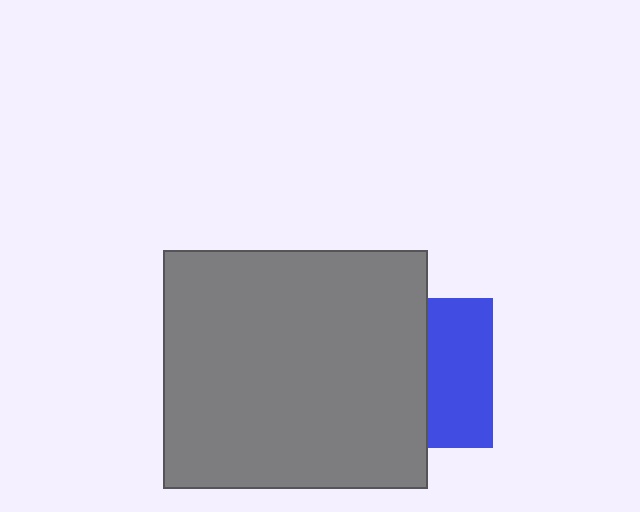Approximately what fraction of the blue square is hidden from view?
Roughly 56% of the blue square is hidden behind the gray rectangle.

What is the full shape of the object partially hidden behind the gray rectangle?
The partially hidden object is a blue square.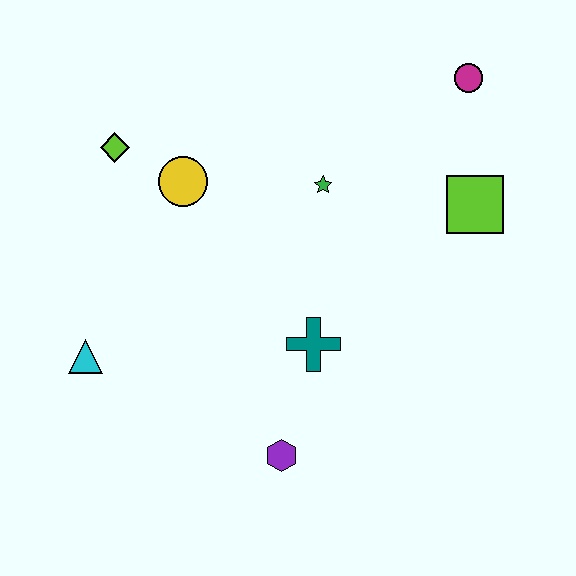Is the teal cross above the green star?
No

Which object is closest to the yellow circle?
The lime diamond is closest to the yellow circle.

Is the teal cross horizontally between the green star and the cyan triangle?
Yes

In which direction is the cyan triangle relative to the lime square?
The cyan triangle is to the left of the lime square.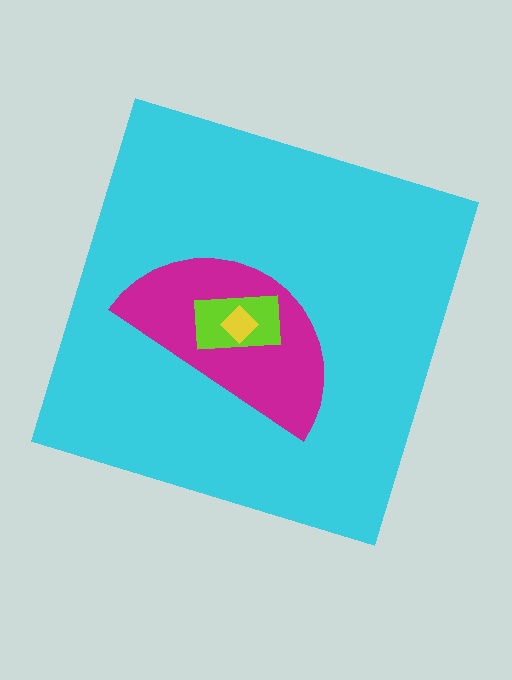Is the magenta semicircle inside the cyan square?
Yes.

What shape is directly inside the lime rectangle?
The yellow diamond.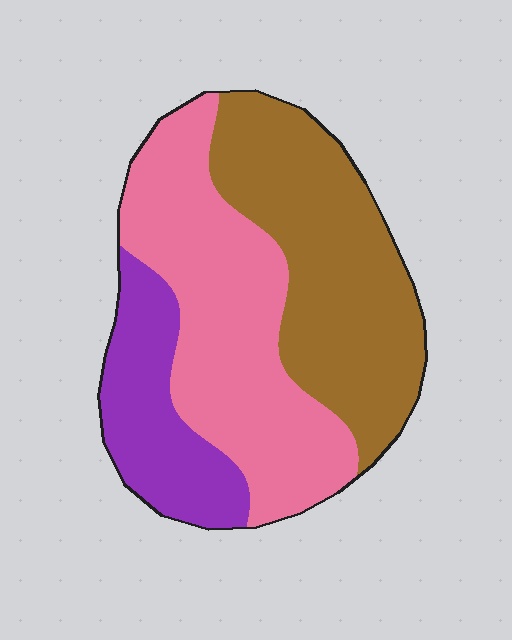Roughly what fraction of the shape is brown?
Brown covers 39% of the shape.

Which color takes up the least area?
Purple, at roughly 20%.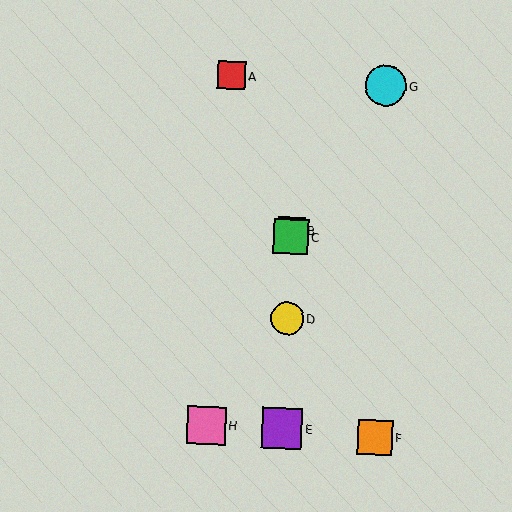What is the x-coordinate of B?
Object B is at x≈291.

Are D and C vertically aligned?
Yes, both are at x≈287.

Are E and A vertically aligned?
No, E is at x≈282 and A is at x≈232.